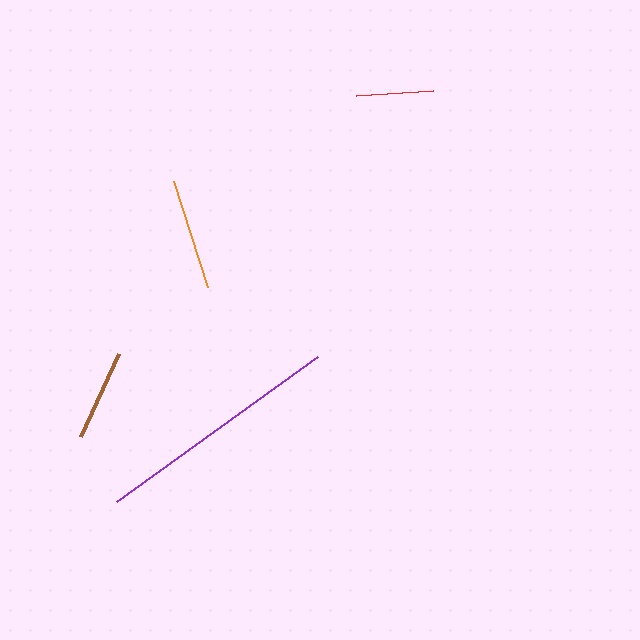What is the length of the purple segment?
The purple segment is approximately 248 pixels long.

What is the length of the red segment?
The red segment is approximately 77 pixels long.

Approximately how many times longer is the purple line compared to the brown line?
The purple line is approximately 2.7 times the length of the brown line.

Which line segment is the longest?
The purple line is the longest at approximately 248 pixels.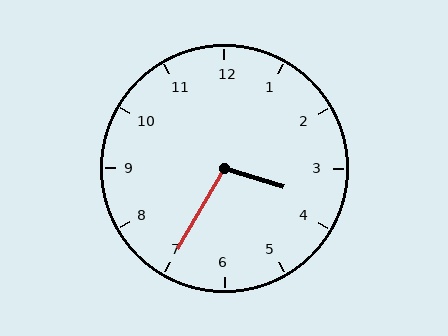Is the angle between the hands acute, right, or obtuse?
It is obtuse.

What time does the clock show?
3:35.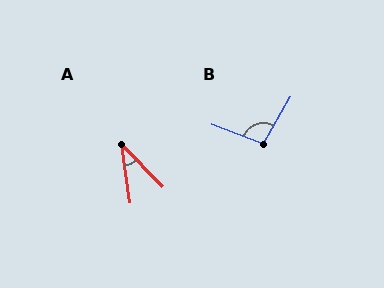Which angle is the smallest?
A, at approximately 36 degrees.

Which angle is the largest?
B, at approximately 99 degrees.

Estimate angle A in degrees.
Approximately 36 degrees.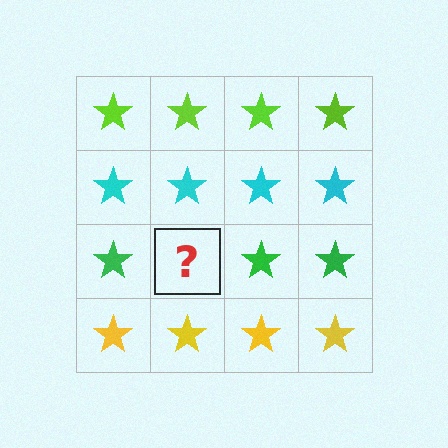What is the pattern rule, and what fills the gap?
The rule is that each row has a consistent color. The gap should be filled with a green star.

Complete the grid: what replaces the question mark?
The question mark should be replaced with a green star.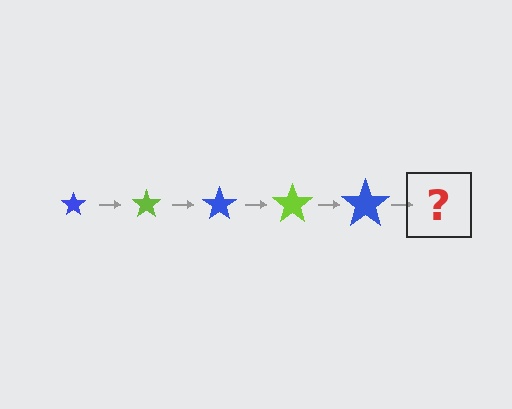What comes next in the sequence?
The next element should be a lime star, larger than the previous one.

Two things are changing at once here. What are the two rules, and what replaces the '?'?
The two rules are that the star grows larger each step and the color cycles through blue and lime. The '?' should be a lime star, larger than the previous one.